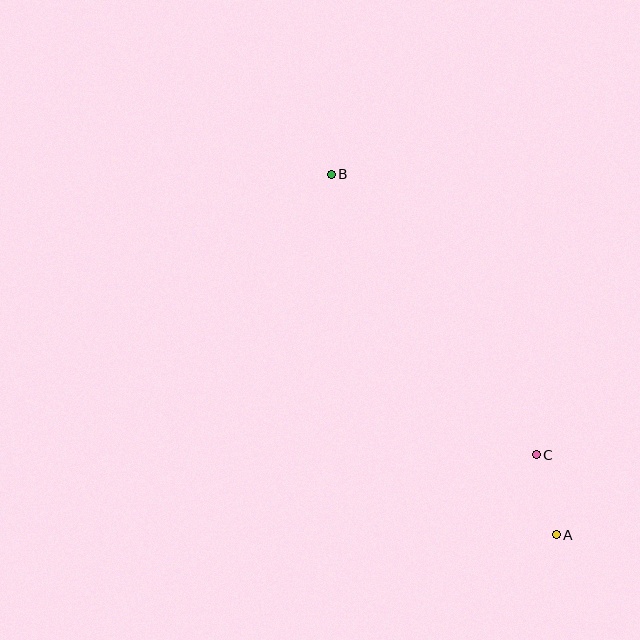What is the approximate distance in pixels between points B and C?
The distance between B and C is approximately 348 pixels.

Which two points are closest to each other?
Points A and C are closest to each other.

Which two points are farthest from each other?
Points A and B are farthest from each other.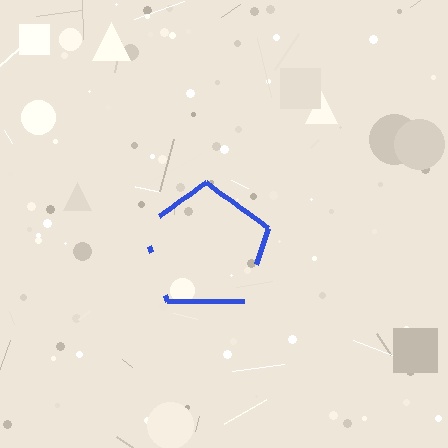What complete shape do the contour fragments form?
The contour fragments form a pentagon.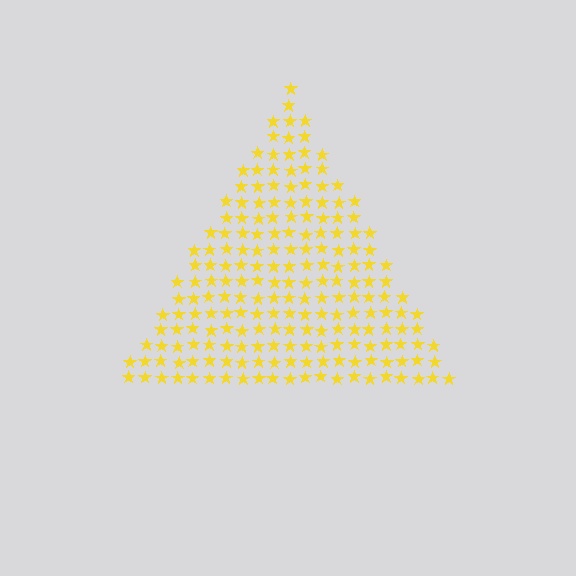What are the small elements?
The small elements are stars.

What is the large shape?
The large shape is a triangle.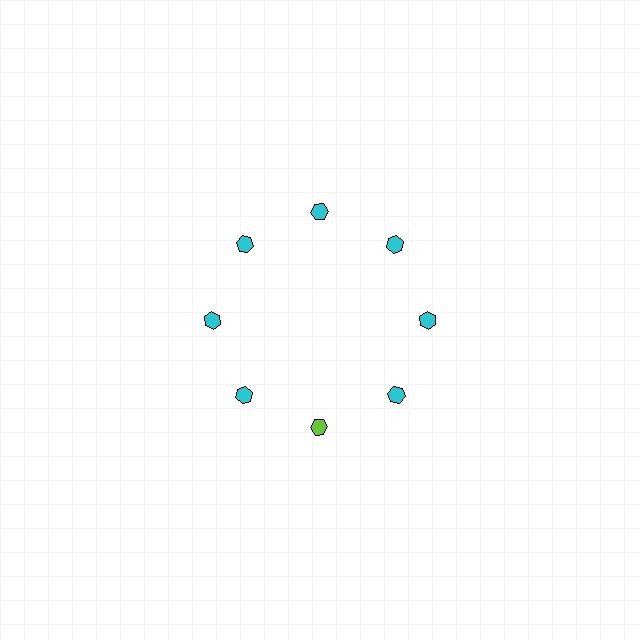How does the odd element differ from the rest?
It has a different color: lime instead of cyan.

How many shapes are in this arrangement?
There are 8 shapes arranged in a ring pattern.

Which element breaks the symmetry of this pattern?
The lime hexagon at roughly the 6 o'clock position breaks the symmetry. All other shapes are cyan hexagons.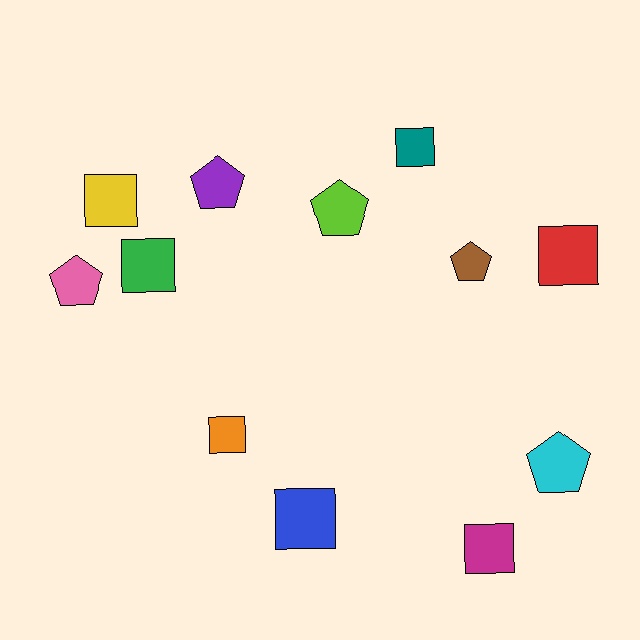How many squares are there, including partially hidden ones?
There are 7 squares.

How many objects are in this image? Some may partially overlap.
There are 12 objects.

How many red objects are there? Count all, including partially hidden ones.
There is 1 red object.